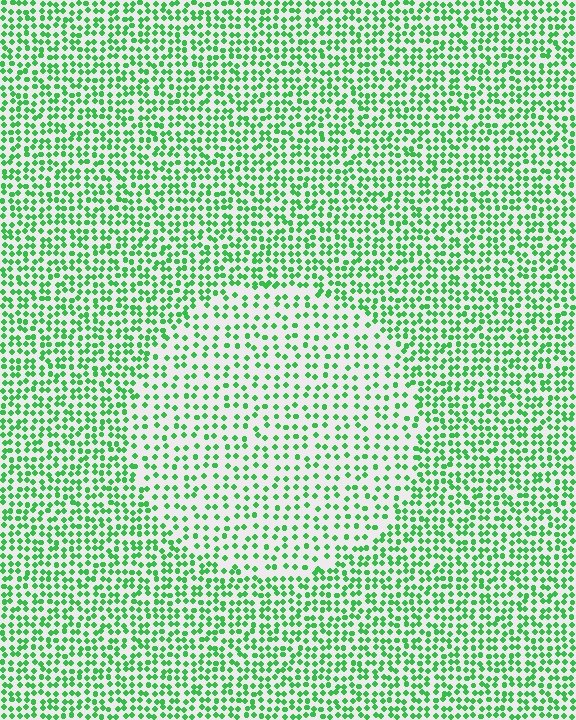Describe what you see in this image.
The image contains small green elements arranged at two different densities. A circle-shaped region is visible where the elements are less densely packed than the surrounding area.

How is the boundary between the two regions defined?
The boundary is defined by a change in element density (approximately 1.8x ratio). All elements are the same color, size, and shape.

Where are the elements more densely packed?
The elements are more densely packed outside the circle boundary.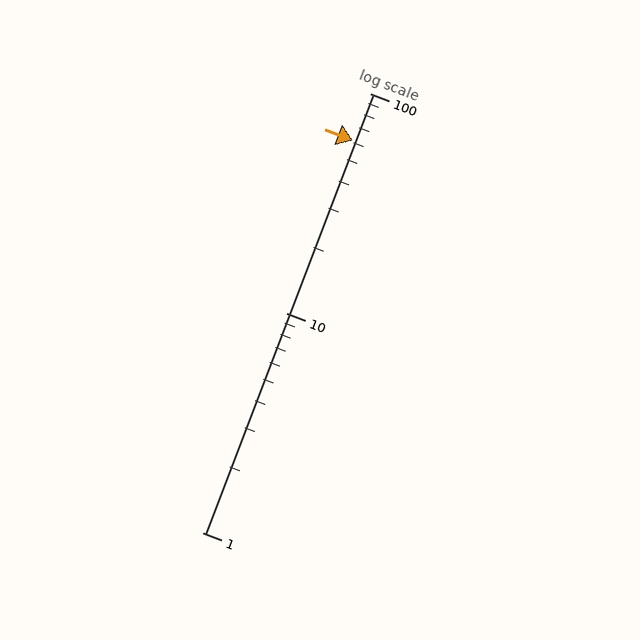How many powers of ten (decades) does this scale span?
The scale spans 2 decades, from 1 to 100.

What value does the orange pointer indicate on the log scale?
The pointer indicates approximately 61.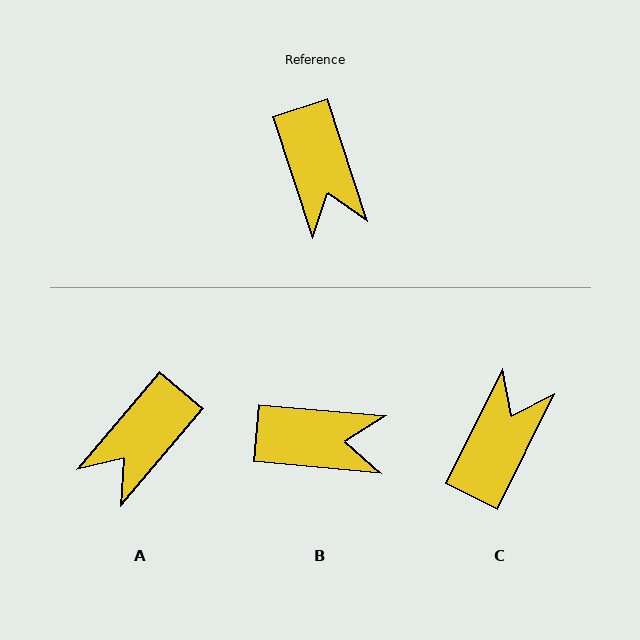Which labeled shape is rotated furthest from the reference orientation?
C, about 136 degrees away.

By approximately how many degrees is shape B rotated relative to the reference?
Approximately 67 degrees counter-clockwise.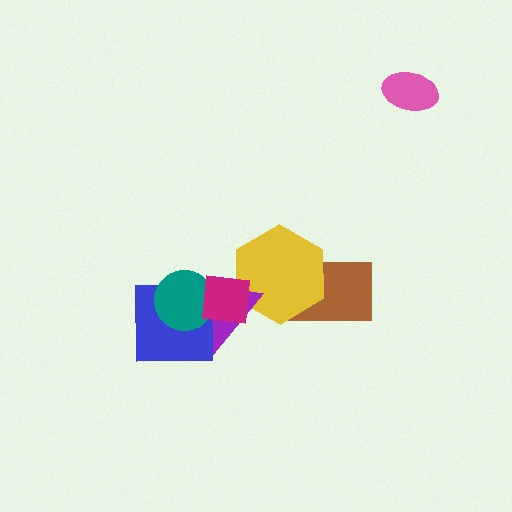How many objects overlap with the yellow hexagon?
3 objects overlap with the yellow hexagon.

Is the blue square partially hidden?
Yes, it is partially covered by another shape.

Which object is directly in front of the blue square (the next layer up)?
The teal circle is directly in front of the blue square.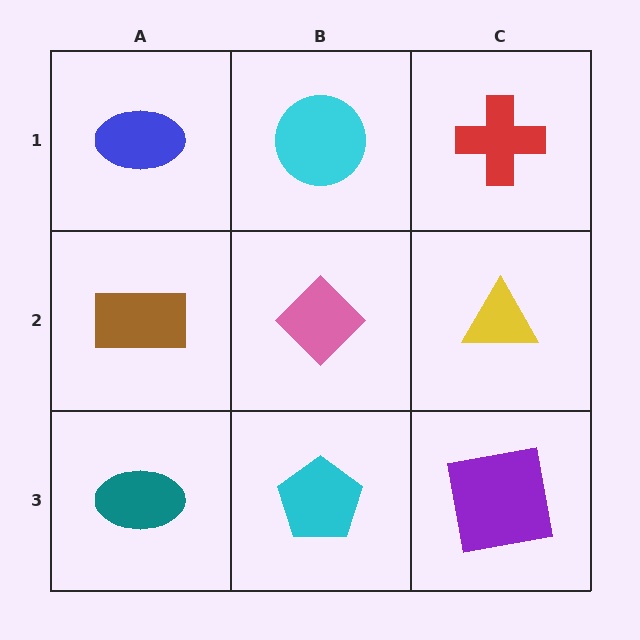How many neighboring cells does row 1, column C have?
2.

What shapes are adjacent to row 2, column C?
A red cross (row 1, column C), a purple square (row 3, column C), a pink diamond (row 2, column B).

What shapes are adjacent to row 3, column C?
A yellow triangle (row 2, column C), a cyan pentagon (row 3, column B).